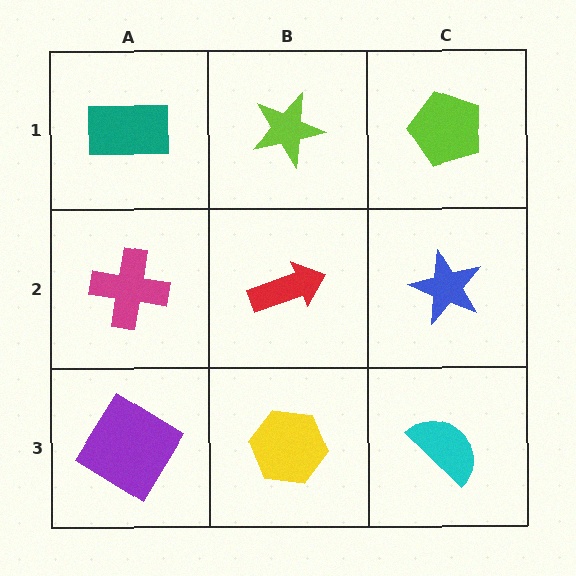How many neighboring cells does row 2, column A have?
3.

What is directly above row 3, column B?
A red arrow.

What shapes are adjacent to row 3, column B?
A red arrow (row 2, column B), a purple diamond (row 3, column A), a cyan semicircle (row 3, column C).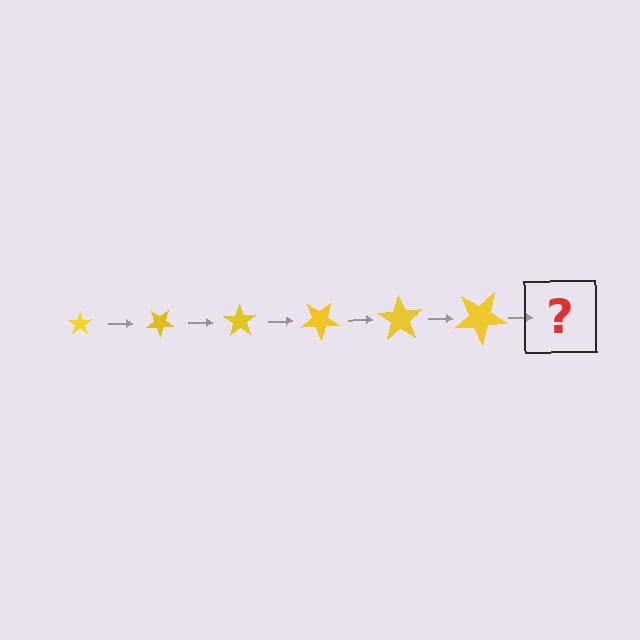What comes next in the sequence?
The next element should be a star, larger than the previous one and rotated 210 degrees from the start.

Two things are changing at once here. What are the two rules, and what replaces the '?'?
The two rules are that the star grows larger each step and it rotates 35 degrees each step. The '?' should be a star, larger than the previous one and rotated 210 degrees from the start.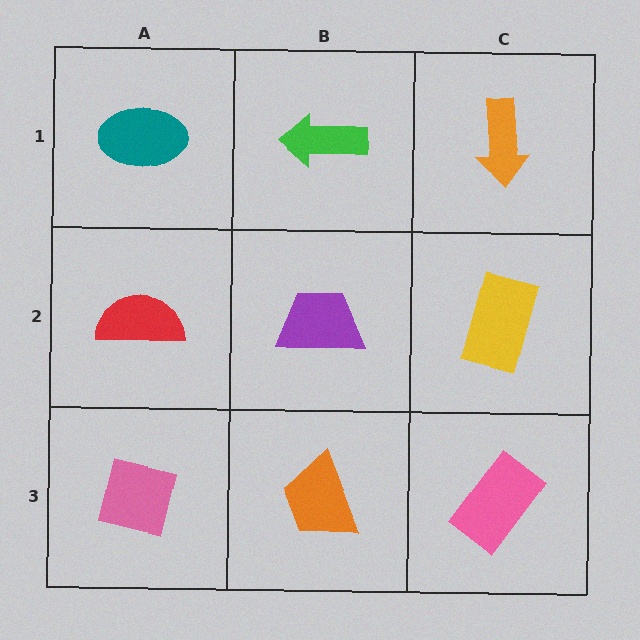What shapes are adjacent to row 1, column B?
A purple trapezoid (row 2, column B), a teal ellipse (row 1, column A), an orange arrow (row 1, column C).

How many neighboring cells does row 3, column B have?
3.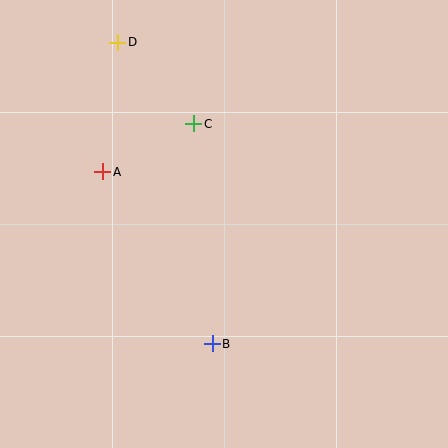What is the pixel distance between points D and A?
The distance between D and A is 131 pixels.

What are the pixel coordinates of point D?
Point D is at (118, 42).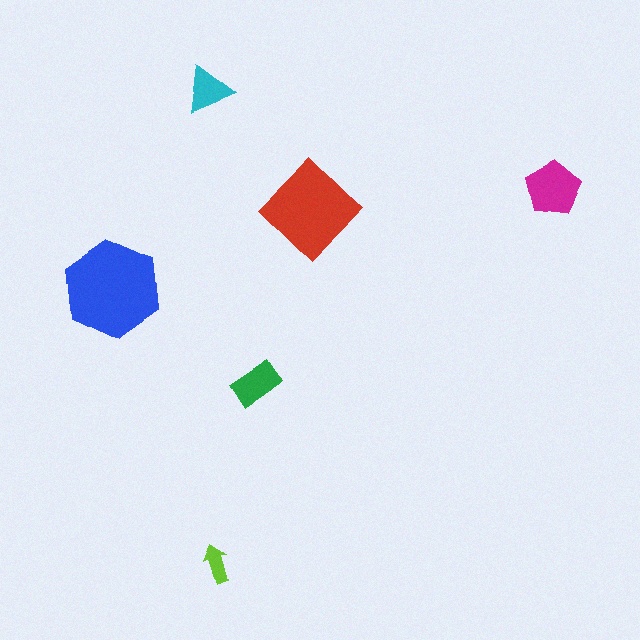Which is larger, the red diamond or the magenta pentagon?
The red diamond.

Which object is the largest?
The blue hexagon.